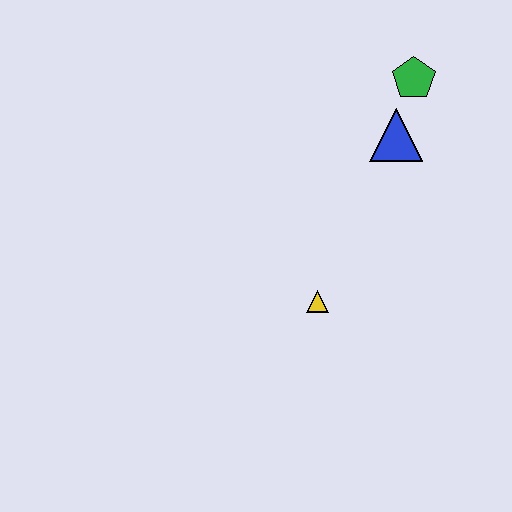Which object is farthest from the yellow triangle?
The green pentagon is farthest from the yellow triangle.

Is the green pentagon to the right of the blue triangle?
Yes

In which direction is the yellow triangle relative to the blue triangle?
The yellow triangle is below the blue triangle.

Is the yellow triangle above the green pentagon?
No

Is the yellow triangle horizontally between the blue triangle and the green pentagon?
No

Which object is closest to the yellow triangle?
The blue triangle is closest to the yellow triangle.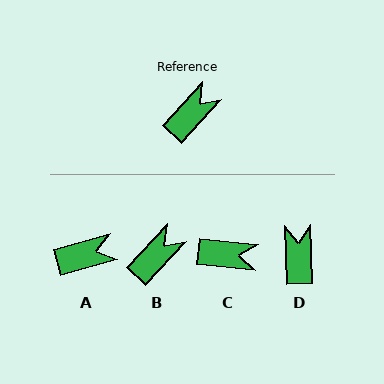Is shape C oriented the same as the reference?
No, it is off by about 53 degrees.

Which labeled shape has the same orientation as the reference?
B.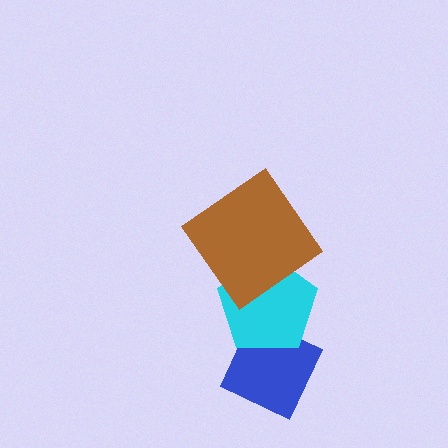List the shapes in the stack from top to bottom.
From top to bottom: the brown diamond, the cyan pentagon, the blue diamond.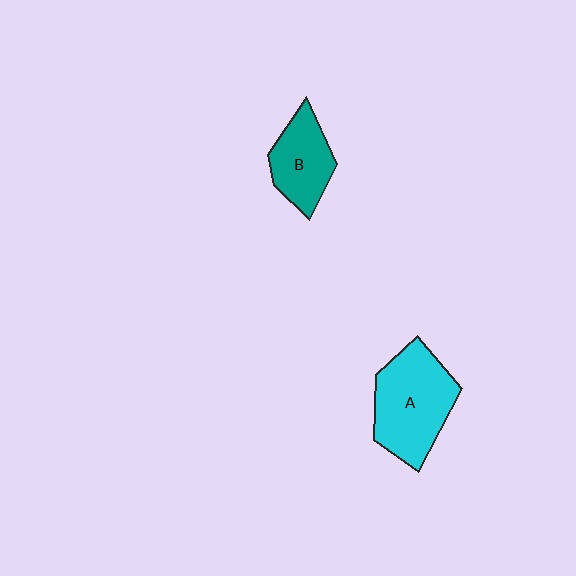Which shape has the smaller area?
Shape B (teal).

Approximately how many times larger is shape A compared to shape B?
Approximately 1.5 times.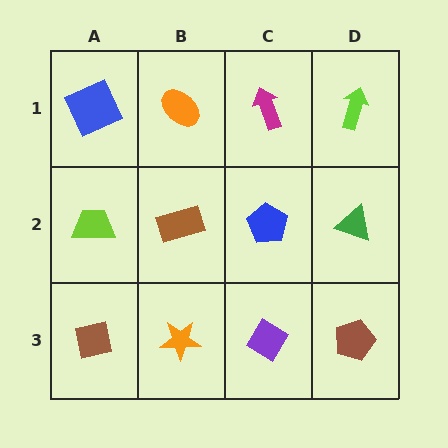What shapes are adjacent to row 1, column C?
A blue pentagon (row 2, column C), an orange ellipse (row 1, column B), a lime arrow (row 1, column D).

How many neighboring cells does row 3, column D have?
2.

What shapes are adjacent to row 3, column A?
A lime trapezoid (row 2, column A), an orange star (row 3, column B).